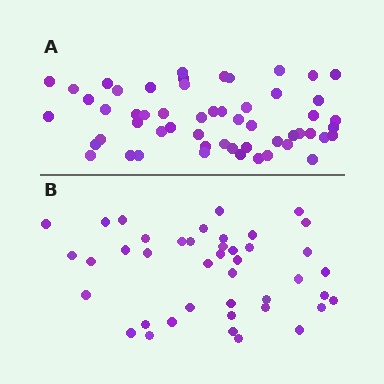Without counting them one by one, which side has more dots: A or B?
Region A (the top region) has more dots.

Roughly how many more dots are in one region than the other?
Region A has approximately 15 more dots than region B.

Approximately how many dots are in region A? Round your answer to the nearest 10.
About 60 dots. (The exact count is 55, which rounds to 60.)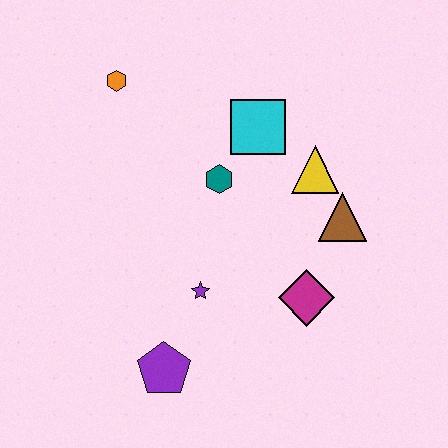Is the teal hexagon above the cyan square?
No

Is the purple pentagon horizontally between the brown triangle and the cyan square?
No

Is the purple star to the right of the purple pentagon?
Yes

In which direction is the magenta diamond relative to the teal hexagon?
The magenta diamond is below the teal hexagon.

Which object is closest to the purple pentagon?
The purple star is closest to the purple pentagon.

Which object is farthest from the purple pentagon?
The orange hexagon is farthest from the purple pentagon.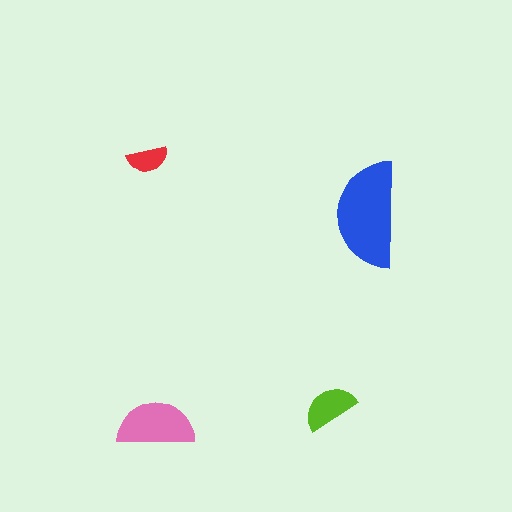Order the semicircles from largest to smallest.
the blue one, the pink one, the lime one, the red one.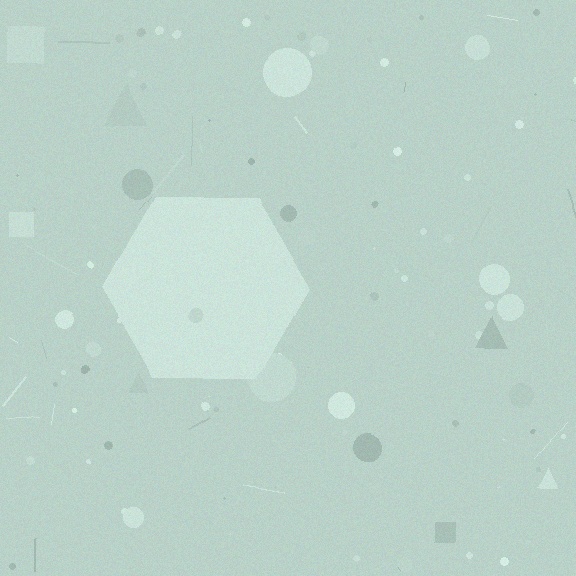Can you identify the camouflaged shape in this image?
The camouflaged shape is a hexagon.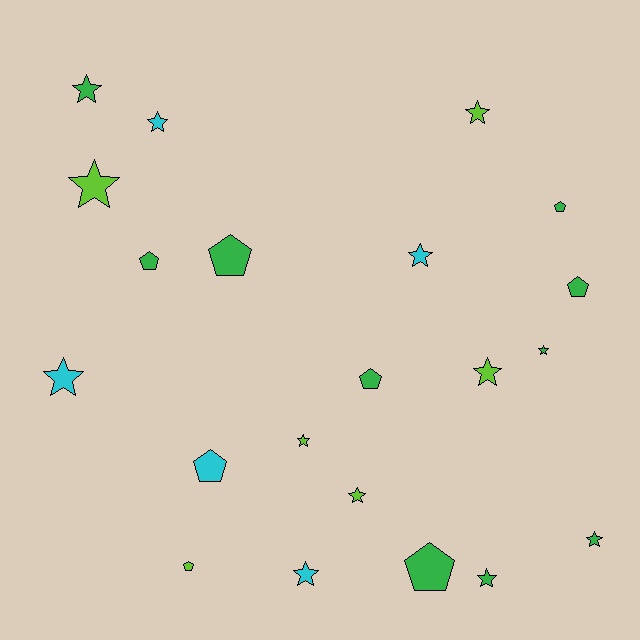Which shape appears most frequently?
Star, with 13 objects.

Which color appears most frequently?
Green, with 10 objects.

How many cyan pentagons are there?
There is 1 cyan pentagon.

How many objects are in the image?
There are 21 objects.